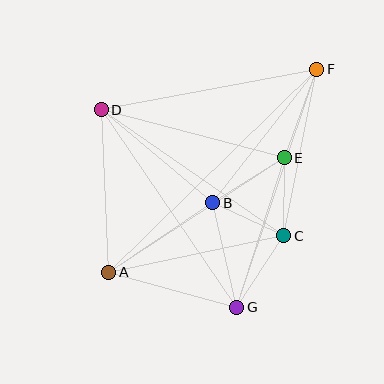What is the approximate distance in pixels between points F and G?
The distance between F and G is approximately 251 pixels.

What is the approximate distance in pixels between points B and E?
The distance between B and E is approximately 84 pixels.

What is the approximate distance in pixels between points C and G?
The distance between C and G is approximately 86 pixels.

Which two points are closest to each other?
Points C and E are closest to each other.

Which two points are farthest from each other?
Points A and F are farthest from each other.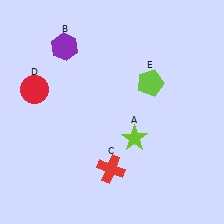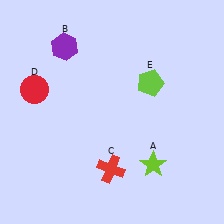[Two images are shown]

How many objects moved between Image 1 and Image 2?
1 object moved between the two images.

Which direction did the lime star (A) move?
The lime star (A) moved down.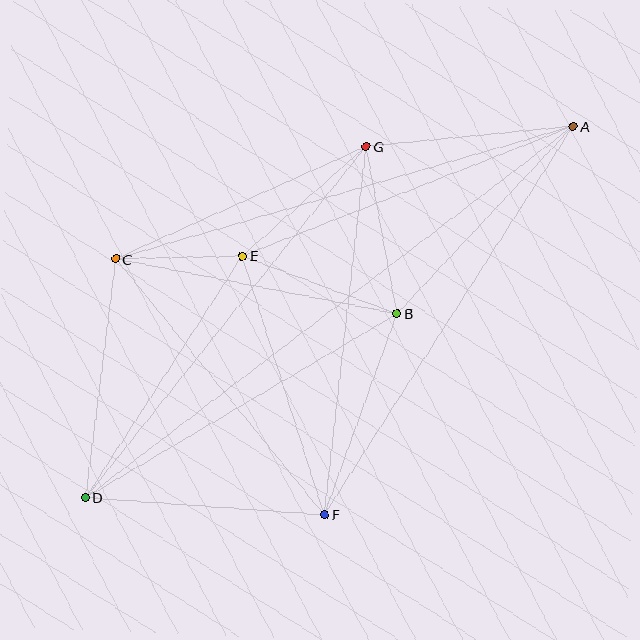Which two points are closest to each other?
Points C and E are closest to each other.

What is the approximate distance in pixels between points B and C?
The distance between B and C is approximately 287 pixels.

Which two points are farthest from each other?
Points A and D are farthest from each other.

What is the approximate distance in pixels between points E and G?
The distance between E and G is approximately 165 pixels.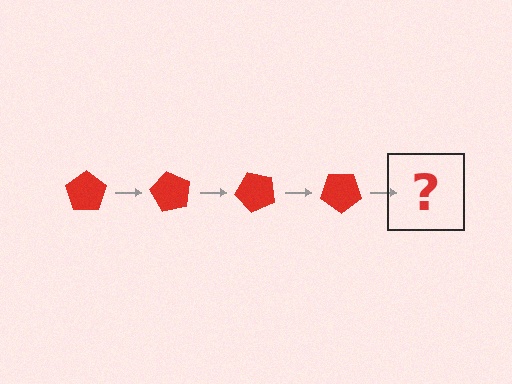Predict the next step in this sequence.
The next step is a red pentagon rotated 240 degrees.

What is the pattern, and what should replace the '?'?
The pattern is that the pentagon rotates 60 degrees each step. The '?' should be a red pentagon rotated 240 degrees.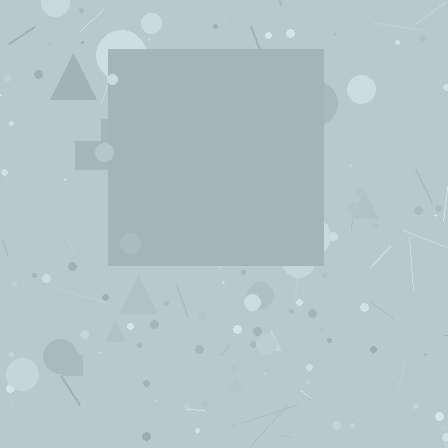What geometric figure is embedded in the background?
A square is embedded in the background.